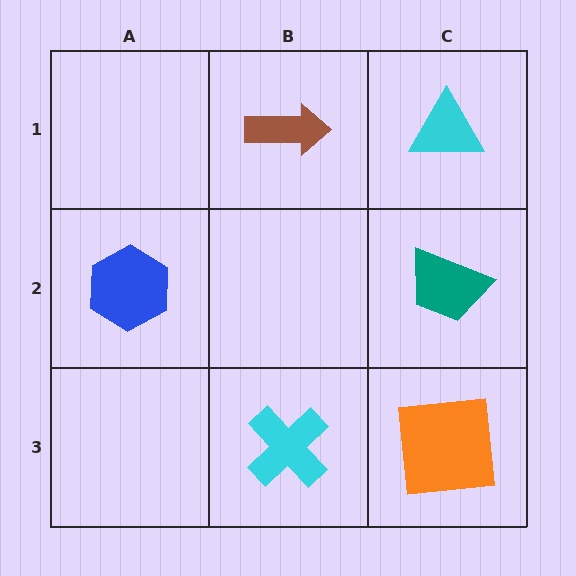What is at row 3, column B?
A cyan cross.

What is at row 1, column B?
A brown arrow.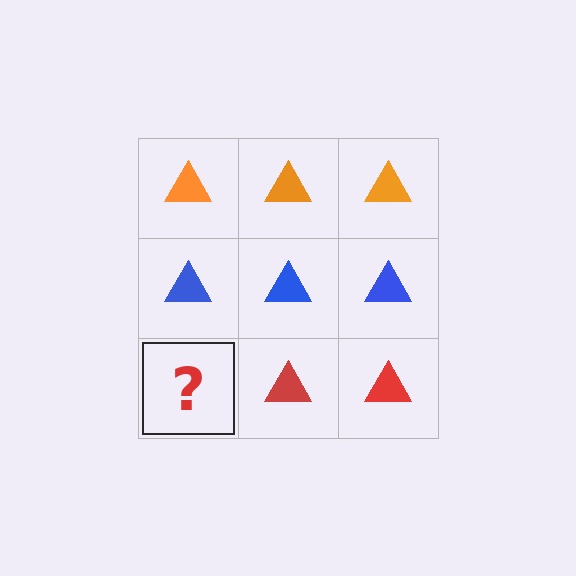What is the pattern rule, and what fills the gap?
The rule is that each row has a consistent color. The gap should be filled with a red triangle.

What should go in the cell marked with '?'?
The missing cell should contain a red triangle.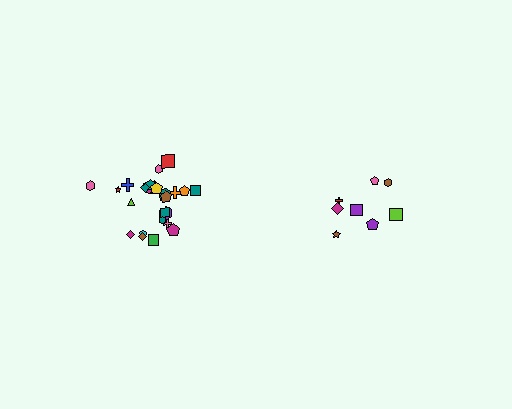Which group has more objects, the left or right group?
The left group.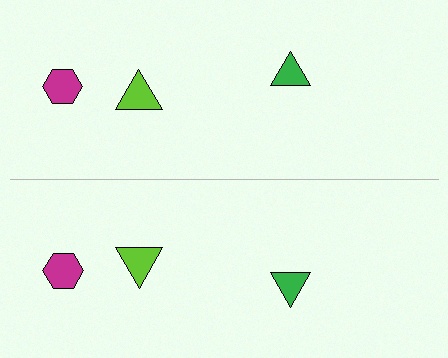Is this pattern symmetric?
Yes, this pattern has bilateral (reflection) symmetry.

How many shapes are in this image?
There are 6 shapes in this image.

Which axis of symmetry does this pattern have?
The pattern has a horizontal axis of symmetry running through the center of the image.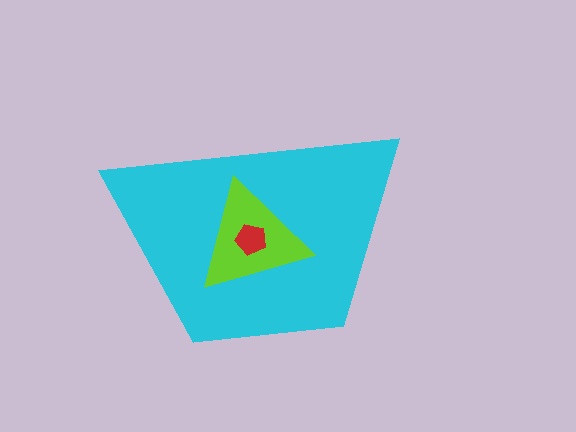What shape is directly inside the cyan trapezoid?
The lime triangle.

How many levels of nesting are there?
3.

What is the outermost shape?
The cyan trapezoid.